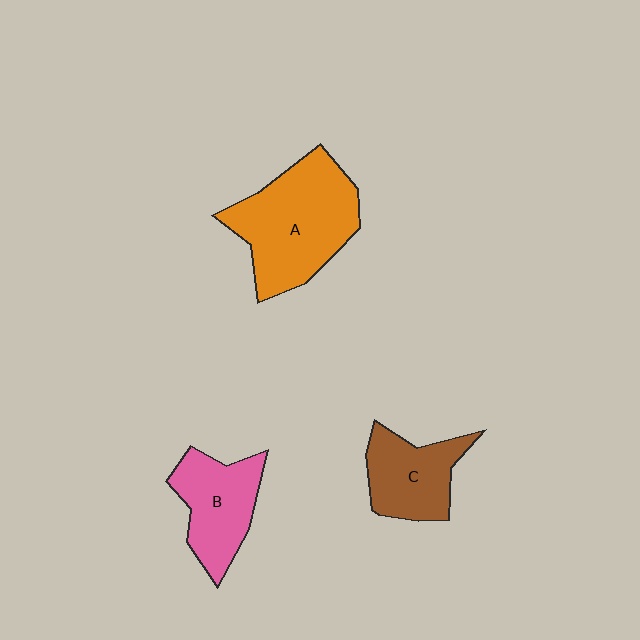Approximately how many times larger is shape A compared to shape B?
Approximately 1.6 times.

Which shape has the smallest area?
Shape C (brown).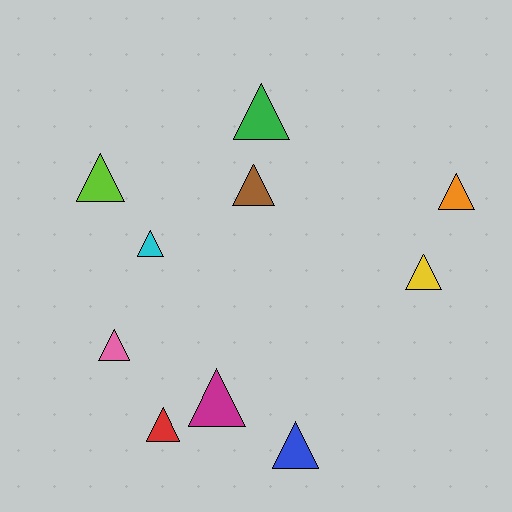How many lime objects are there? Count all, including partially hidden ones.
There is 1 lime object.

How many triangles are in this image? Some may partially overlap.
There are 10 triangles.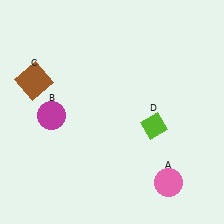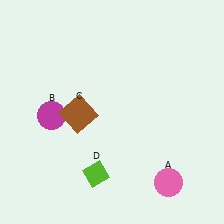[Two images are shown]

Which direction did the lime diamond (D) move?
The lime diamond (D) moved left.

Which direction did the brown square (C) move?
The brown square (C) moved right.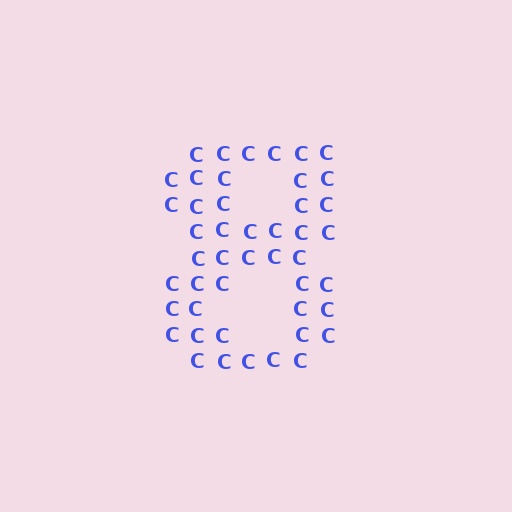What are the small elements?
The small elements are letter C's.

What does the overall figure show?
The overall figure shows the digit 8.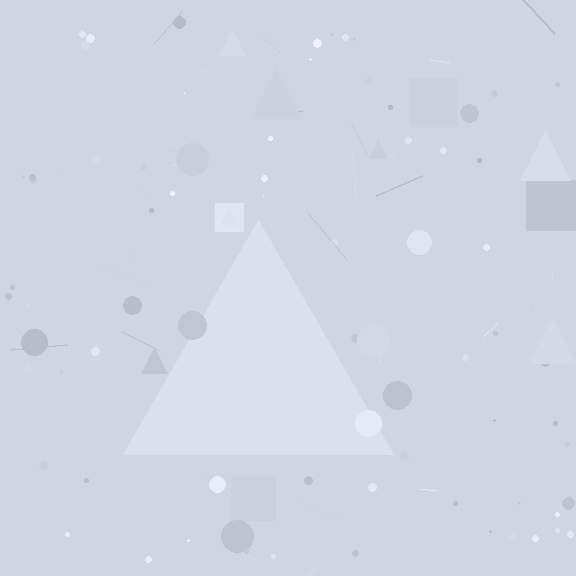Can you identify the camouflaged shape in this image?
The camouflaged shape is a triangle.